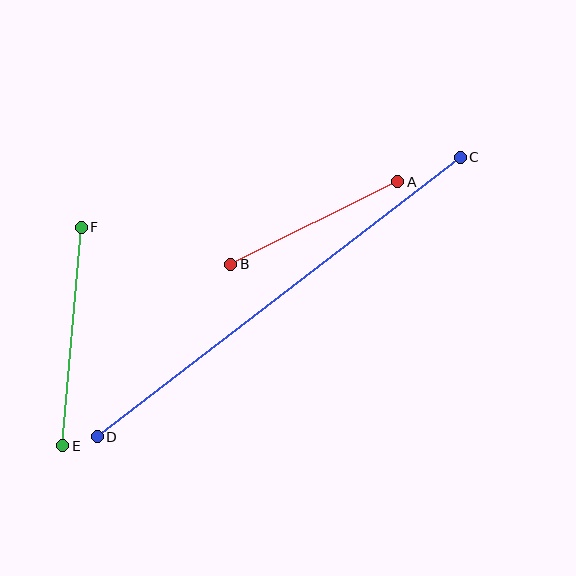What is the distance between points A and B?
The distance is approximately 186 pixels.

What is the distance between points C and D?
The distance is approximately 458 pixels.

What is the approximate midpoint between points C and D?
The midpoint is at approximately (279, 297) pixels.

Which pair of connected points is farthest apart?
Points C and D are farthest apart.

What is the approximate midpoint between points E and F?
The midpoint is at approximately (72, 336) pixels.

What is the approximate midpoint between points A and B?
The midpoint is at approximately (314, 223) pixels.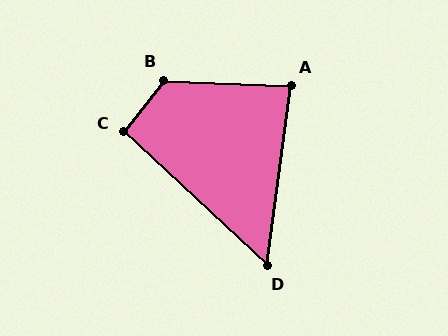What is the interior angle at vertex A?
Approximately 85 degrees (acute).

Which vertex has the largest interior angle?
B, at approximately 126 degrees.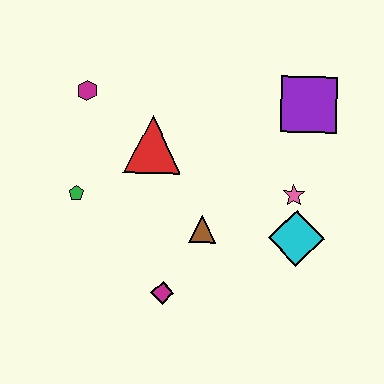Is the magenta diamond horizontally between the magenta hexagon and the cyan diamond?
Yes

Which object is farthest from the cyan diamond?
The magenta hexagon is farthest from the cyan diamond.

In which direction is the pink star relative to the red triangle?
The pink star is to the right of the red triangle.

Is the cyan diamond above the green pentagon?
No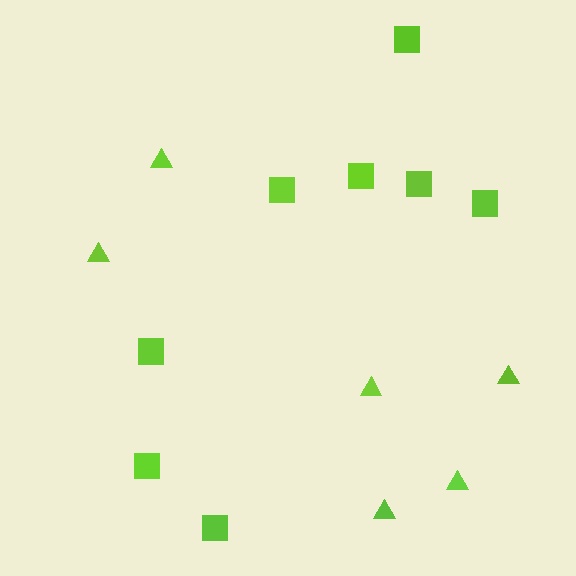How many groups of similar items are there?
There are 2 groups: one group of triangles (6) and one group of squares (8).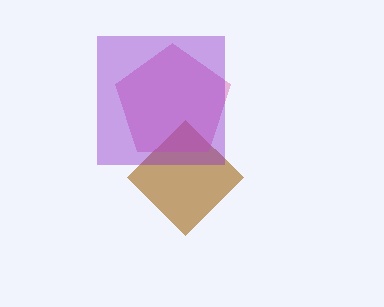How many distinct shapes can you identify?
There are 3 distinct shapes: a brown diamond, a pink pentagon, a purple square.